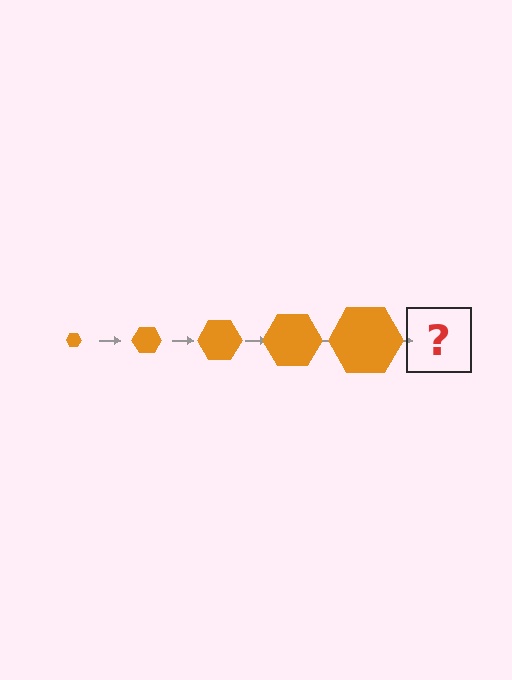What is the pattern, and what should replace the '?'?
The pattern is that the hexagon gets progressively larger each step. The '?' should be an orange hexagon, larger than the previous one.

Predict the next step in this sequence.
The next step is an orange hexagon, larger than the previous one.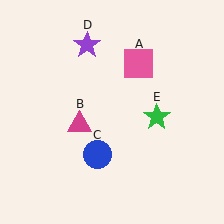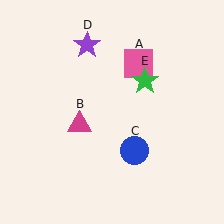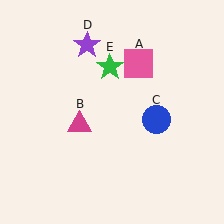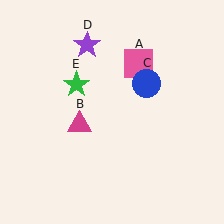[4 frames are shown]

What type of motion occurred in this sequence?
The blue circle (object C), green star (object E) rotated counterclockwise around the center of the scene.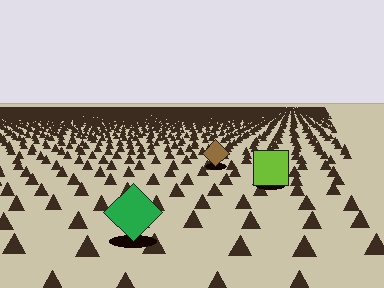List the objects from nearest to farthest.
From nearest to farthest: the green diamond, the lime square, the brown diamond.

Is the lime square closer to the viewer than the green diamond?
No. The green diamond is closer — you can tell from the texture gradient: the ground texture is coarser near it.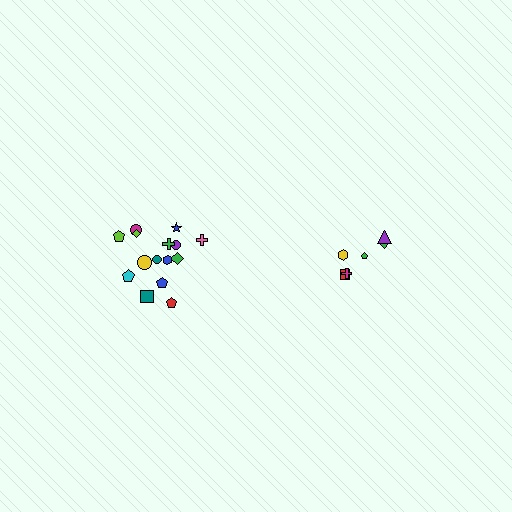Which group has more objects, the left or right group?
The left group.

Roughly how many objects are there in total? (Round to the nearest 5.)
Roughly 20 objects in total.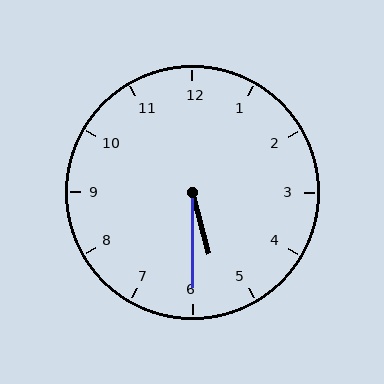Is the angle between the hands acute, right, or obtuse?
It is acute.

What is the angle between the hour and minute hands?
Approximately 15 degrees.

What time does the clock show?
5:30.